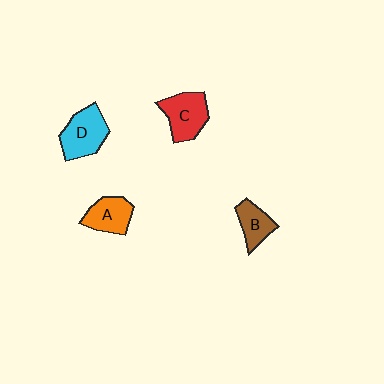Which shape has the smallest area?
Shape B (brown).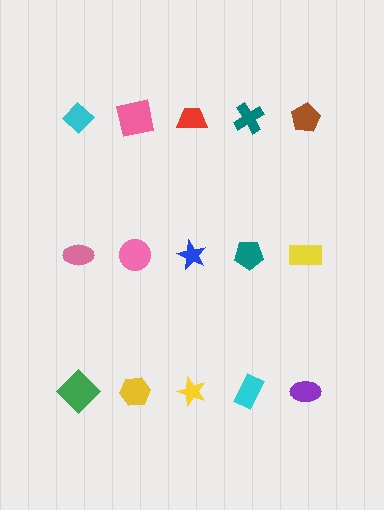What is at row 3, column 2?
A yellow hexagon.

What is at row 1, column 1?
A cyan diamond.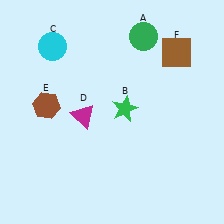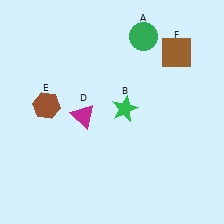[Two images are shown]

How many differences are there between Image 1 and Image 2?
There is 1 difference between the two images.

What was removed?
The cyan circle (C) was removed in Image 2.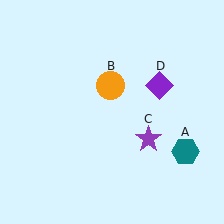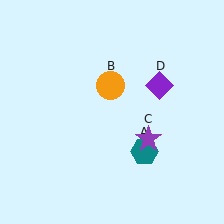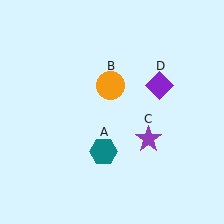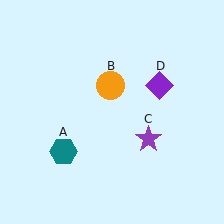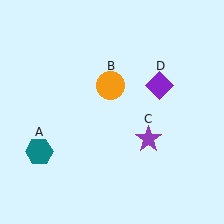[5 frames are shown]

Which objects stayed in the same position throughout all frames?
Orange circle (object B) and purple star (object C) and purple diamond (object D) remained stationary.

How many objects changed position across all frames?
1 object changed position: teal hexagon (object A).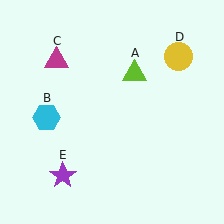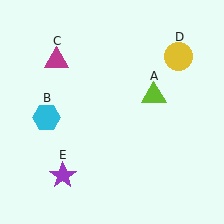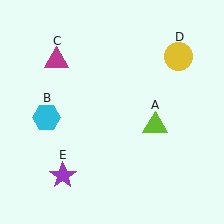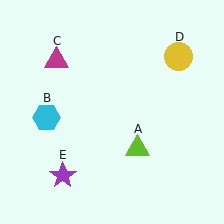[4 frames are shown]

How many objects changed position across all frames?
1 object changed position: lime triangle (object A).